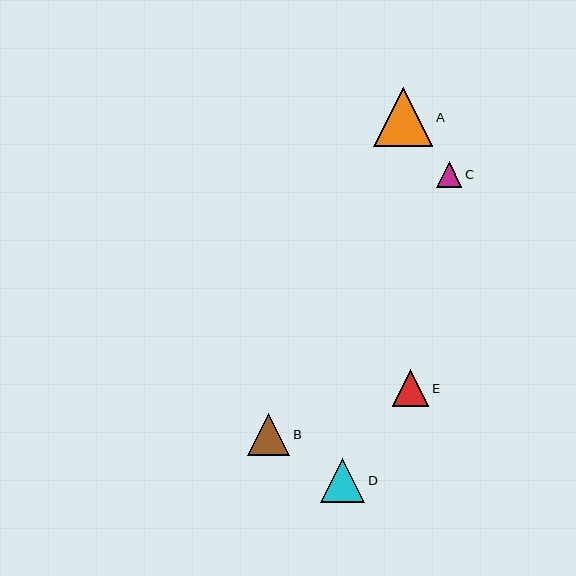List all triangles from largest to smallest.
From largest to smallest: A, D, B, E, C.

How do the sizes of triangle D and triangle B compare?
Triangle D and triangle B are approximately the same size.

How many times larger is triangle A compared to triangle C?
Triangle A is approximately 2.3 times the size of triangle C.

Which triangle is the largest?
Triangle A is the largest with a size of approximately 59 pixels.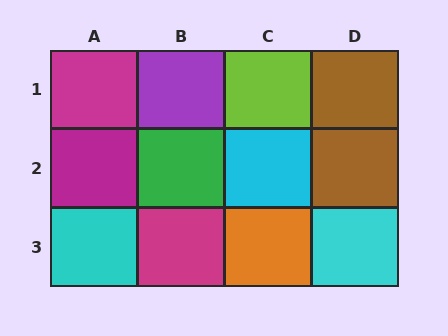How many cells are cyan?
3 cells are cyan.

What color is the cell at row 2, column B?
Green.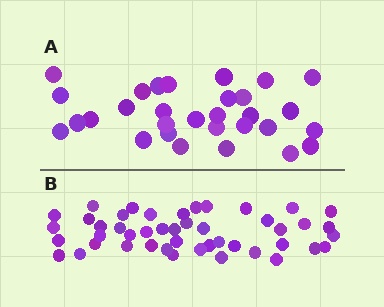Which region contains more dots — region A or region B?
Region B (the bottom region) has more dots.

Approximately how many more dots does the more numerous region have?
Region B has approximately 15 more dots than region A.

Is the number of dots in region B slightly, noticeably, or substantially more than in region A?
Region B has substantially more. The ratio is roughly 1.5 to 1.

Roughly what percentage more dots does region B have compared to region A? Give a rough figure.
About 55% more.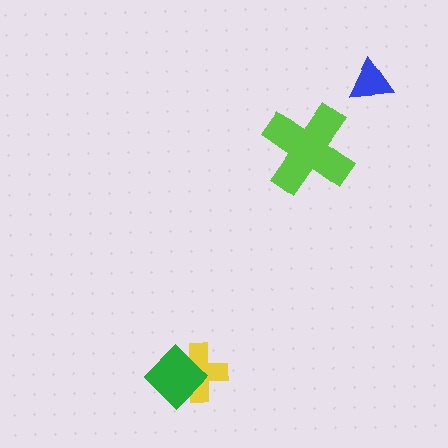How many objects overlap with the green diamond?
1 object overlaps with the green diamond.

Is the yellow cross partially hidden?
Yes, it is partially covered by another shape.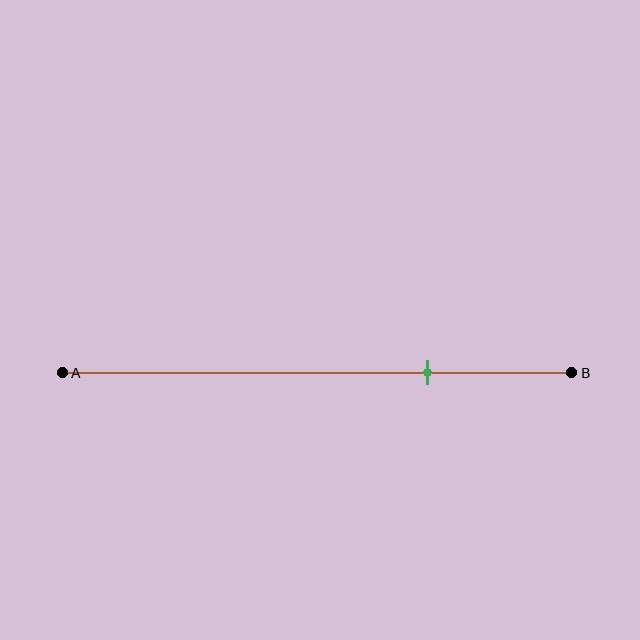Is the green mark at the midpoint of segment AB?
No, the mark is at about 70% from A, not at the 50% midpoint.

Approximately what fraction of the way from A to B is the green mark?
The green mark is approximately 70% of the way from A to B.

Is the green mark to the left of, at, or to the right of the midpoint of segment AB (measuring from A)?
The green mark is to the right of the midpoint of segment AB.